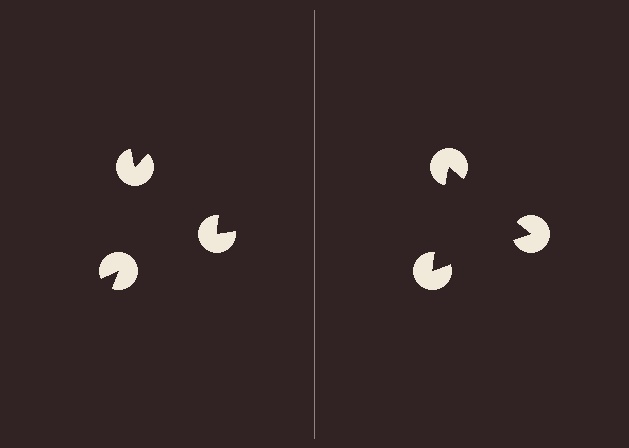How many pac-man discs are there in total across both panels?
6 — 3 on each side.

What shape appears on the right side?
An illusory triangle.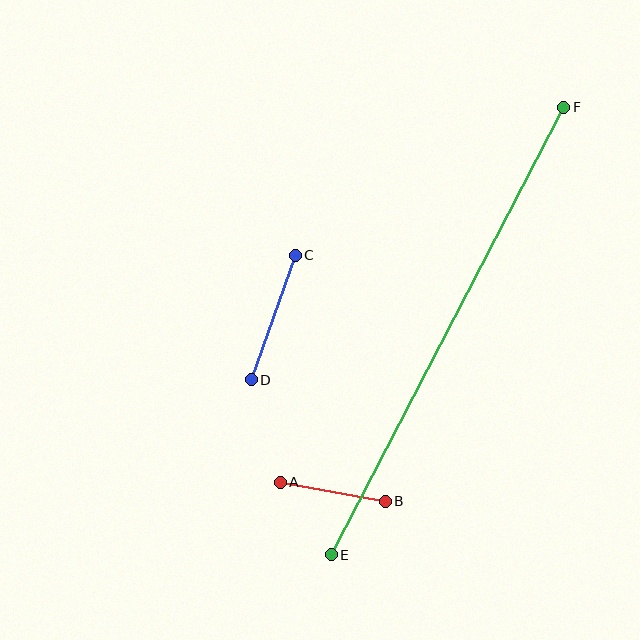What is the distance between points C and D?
The distance is approximately 132 pixels.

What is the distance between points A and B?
The distance is approximately 107 pixels.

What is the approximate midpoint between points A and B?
The midpoint is at approximately (333, 492) pixels.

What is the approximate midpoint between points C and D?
The midpoint is at approximately (273, 317) pixels.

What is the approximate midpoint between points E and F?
The midpoint is at approximately (447, 331) pixels.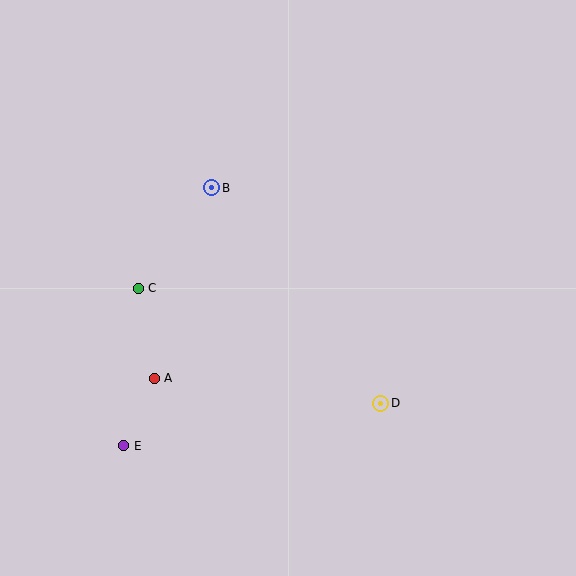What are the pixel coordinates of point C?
Point C is at (138, 288).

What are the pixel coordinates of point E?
Point E is at (124, 446).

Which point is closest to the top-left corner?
Point B is closest to the top-left corner.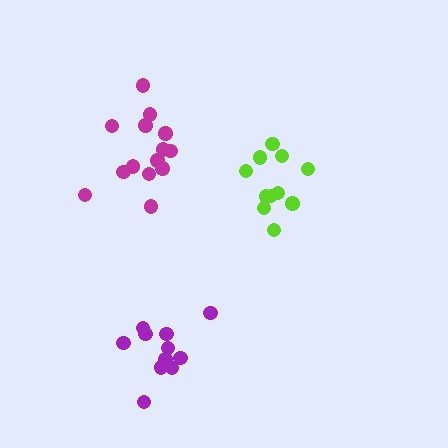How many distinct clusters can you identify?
There are 3 distinct clusters.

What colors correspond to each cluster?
The clusters are colored: lime, purple, magenta.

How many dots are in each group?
Group 1: 11 dots, Group 2: 11 dots, Group 3: 14 dots (36 total).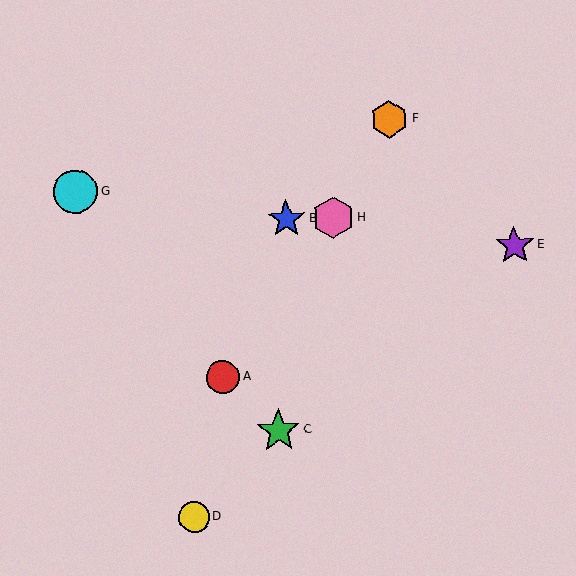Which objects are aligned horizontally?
Objects B, H are aligned horizontally.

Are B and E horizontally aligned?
No, B is at y≈219 and E is at y≈245.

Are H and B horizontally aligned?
Yes, both are at y≈218.